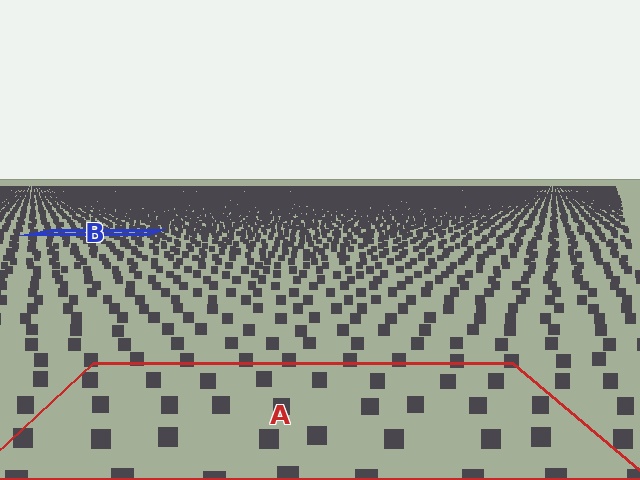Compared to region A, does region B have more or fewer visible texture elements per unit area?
Region B has more texture elements per unit area — they are packed more densely because it is farther away.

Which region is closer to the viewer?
Region A is closer. The texture elements there are larger and more spread out.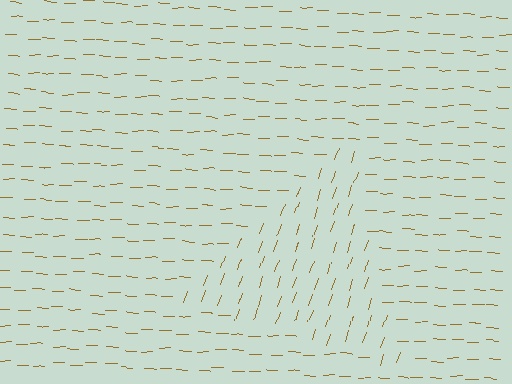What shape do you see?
I see a triangle.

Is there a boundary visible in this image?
Yes, there is a texture boundary formed by a change in line orientation.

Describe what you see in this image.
The image is filled with small brown line segments. A triangle region in the image has lines oriented differently from the surrounding lines, creating a visible texture boundary.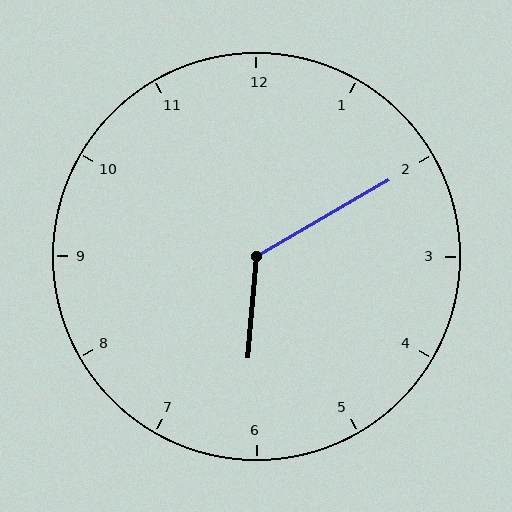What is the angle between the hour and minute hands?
Approximately 125 degrees.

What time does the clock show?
6:10.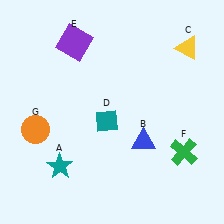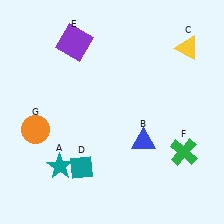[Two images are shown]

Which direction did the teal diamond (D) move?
The teal diamond (D) moved down.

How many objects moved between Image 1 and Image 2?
1 object moved between the two images.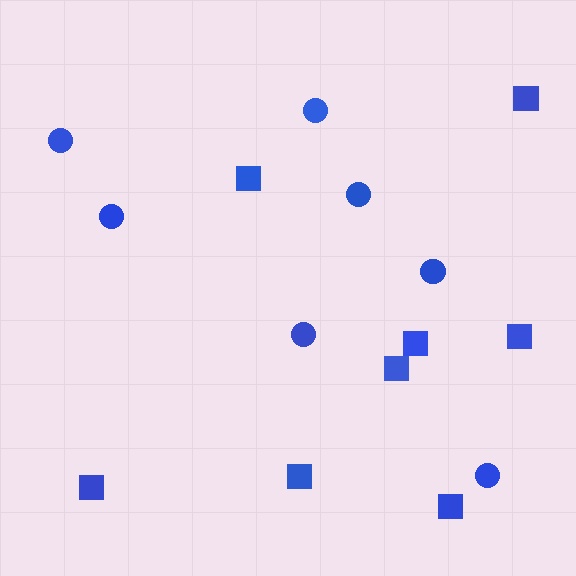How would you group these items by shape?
There are 2 groups: one group of squares (8) and one group of circles (7).